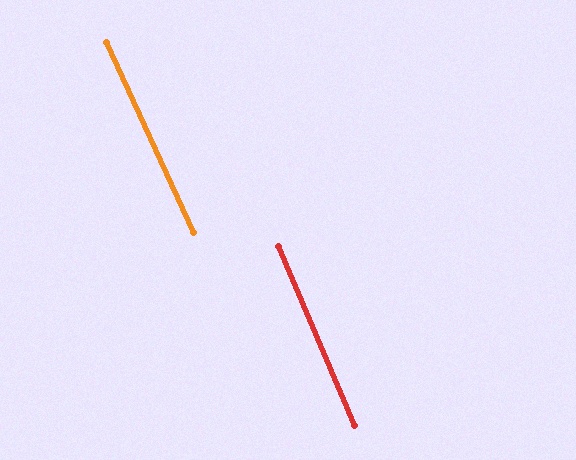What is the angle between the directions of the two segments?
Approximately 1 degree.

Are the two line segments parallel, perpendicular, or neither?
Parallel — their directions differ by only 1.4°.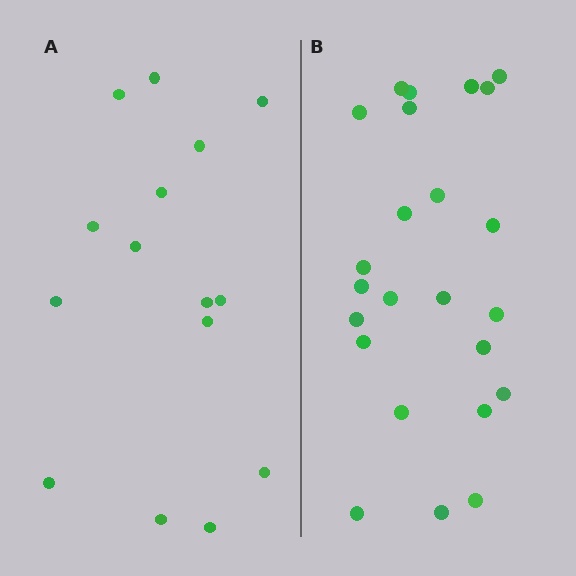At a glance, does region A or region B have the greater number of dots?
Region B (the right region) has more dots.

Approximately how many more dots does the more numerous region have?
Region B has roughly 8 or so more dots than region A.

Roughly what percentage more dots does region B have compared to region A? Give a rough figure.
About 60% more.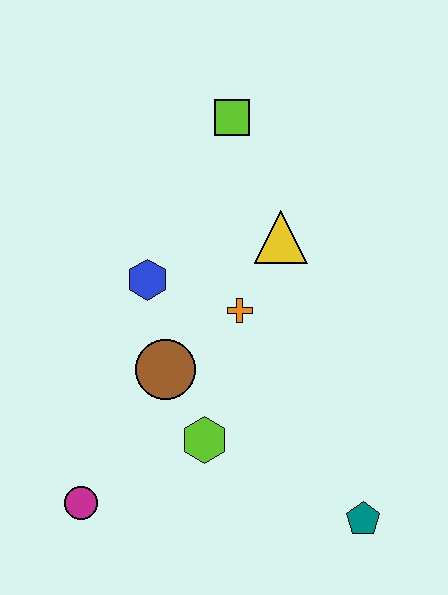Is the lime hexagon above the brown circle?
No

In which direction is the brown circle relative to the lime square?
The brown circle is below the lime square.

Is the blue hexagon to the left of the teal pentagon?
Yes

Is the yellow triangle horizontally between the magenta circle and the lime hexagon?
No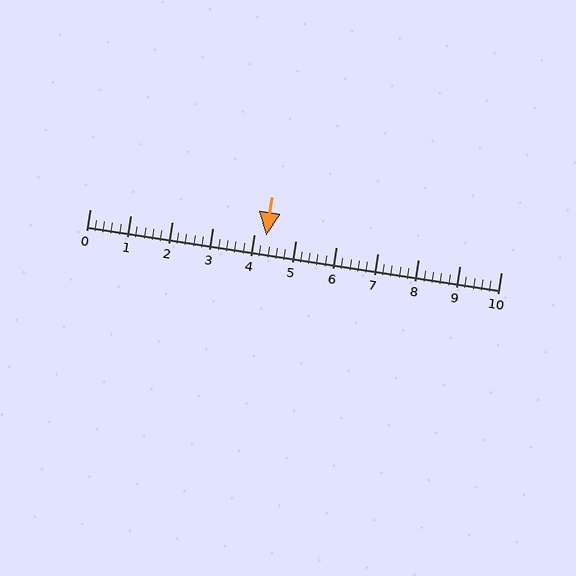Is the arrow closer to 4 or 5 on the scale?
The arrow is closer to 4.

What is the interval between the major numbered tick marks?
The major tick marks are spaced 1 units apart.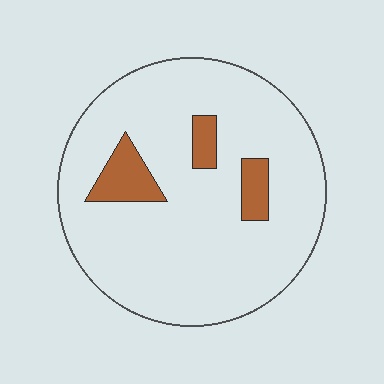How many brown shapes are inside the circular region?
3.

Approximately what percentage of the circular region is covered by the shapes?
Approximately 10%.